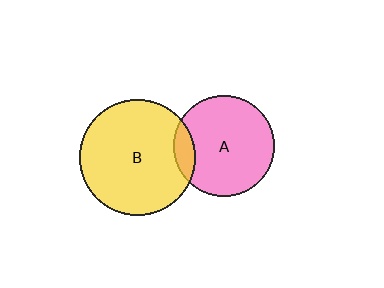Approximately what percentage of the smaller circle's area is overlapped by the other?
Approximately 10%.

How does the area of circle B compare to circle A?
Approximately 1.3 times.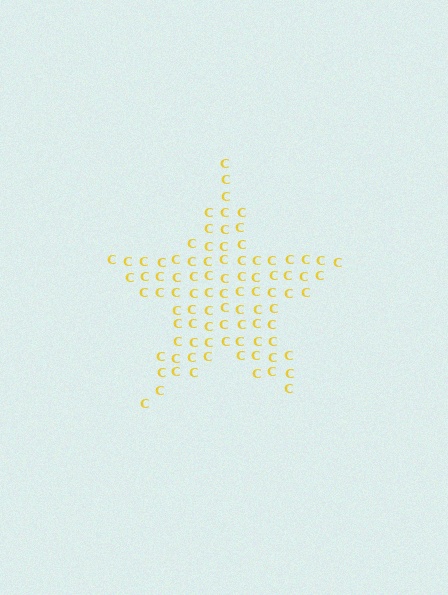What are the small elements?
The small elements are letter C's.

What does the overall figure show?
The overall figure shows a star.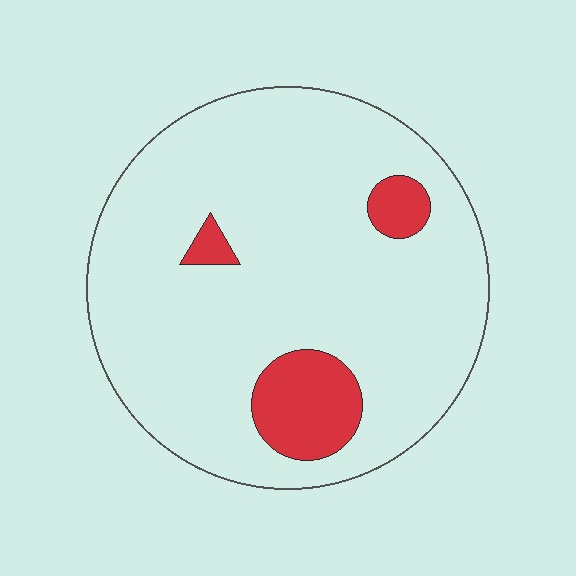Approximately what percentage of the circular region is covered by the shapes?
Approximately 10%.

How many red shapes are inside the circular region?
3.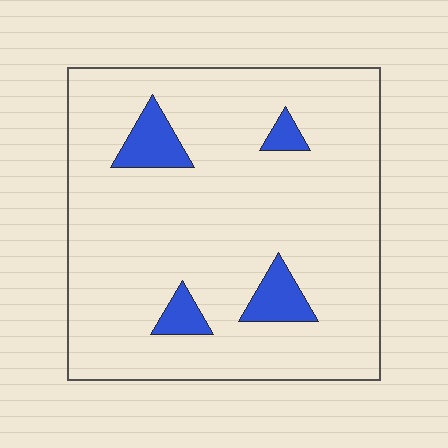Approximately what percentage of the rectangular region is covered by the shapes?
Approximately 10%.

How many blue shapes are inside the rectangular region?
4.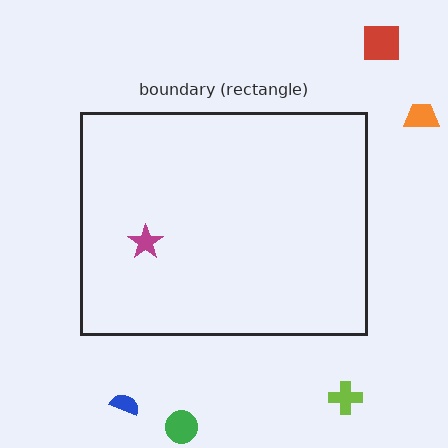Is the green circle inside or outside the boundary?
Outside.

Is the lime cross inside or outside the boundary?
Outside.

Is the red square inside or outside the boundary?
Outside.